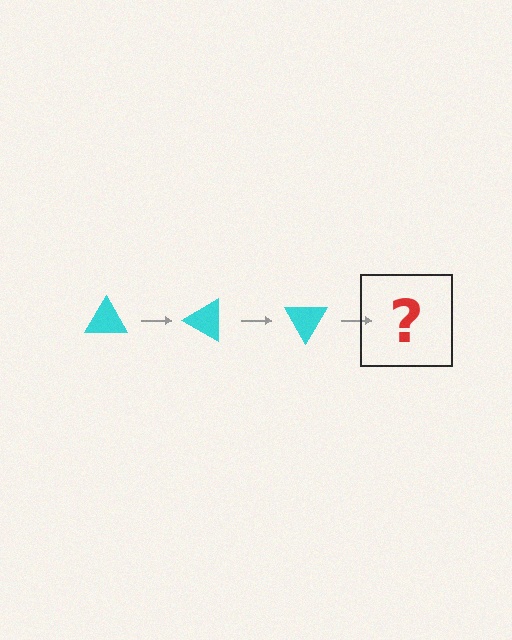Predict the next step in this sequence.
The next step is a cyan triangle rotated 90 degrees.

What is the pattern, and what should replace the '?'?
The pattern is that the triangle rotates 30 degrees each step. The '?' should be a cyan triangle rotated 90 degrees.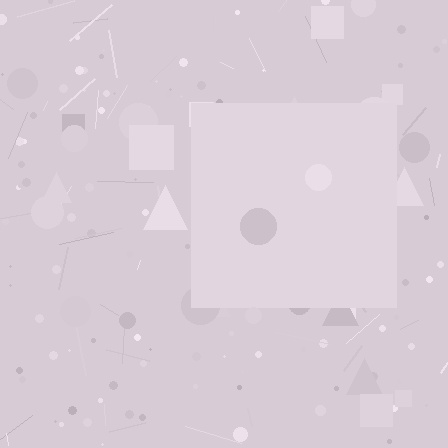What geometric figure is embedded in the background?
A square is embedded in the background.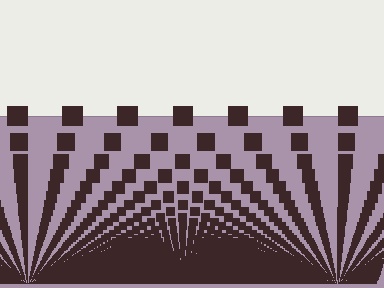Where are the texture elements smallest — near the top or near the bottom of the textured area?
Near the bottom.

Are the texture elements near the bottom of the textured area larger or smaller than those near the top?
Smaller. The gradient is inverted — elements near the bottom are smaller and denser.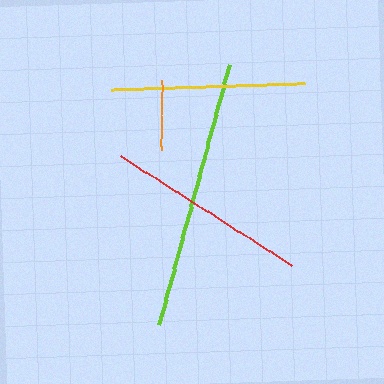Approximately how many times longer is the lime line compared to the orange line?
The lime line is approximately 3.8 times the length of the orange line.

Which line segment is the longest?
The lime line is the longest at approximately 270 pixels.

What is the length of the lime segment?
The lime segment is approximately 270 pixels long.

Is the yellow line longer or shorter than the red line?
The red line is longer than the yellow line.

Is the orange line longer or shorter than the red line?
The red line is longer than the orange line.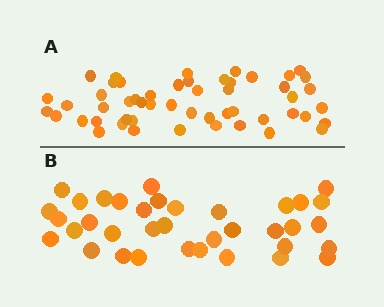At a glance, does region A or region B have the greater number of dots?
Region A (the top region) has more dots.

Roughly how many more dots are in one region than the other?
Region A has approximately 15 more dots than region B.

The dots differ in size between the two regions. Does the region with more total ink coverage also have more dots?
No. Region B has more total ink coverage because its dots are larger, but region A actually contains more individual dots. Total area can be misleading — the number of items is what matters here.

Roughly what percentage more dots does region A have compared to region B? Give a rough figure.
About 45% more.